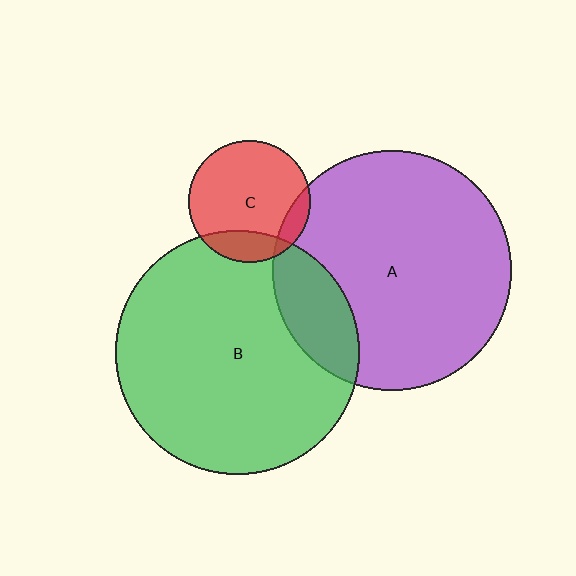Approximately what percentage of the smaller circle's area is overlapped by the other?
Approximately 15%.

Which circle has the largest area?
Circle B (green).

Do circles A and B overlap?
Yes.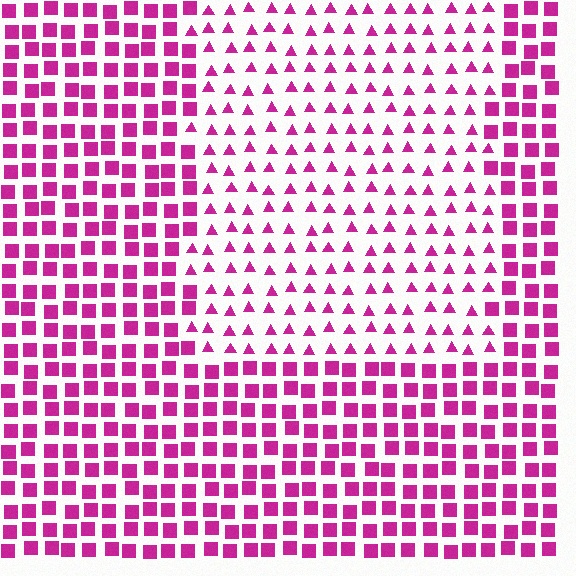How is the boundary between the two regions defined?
The boundary is defined by a change in element shape: triangles inside vs. squares outside. All elements share the same color and spacing.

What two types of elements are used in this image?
The image uses triangles inside the rectangle region and squares outside it.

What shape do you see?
I see a rectangle.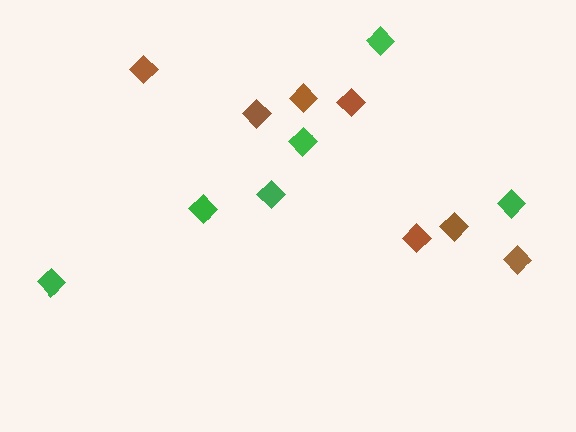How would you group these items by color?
There are 2 groups: one group of green diamonds (6) and one group of brown diamonds (7).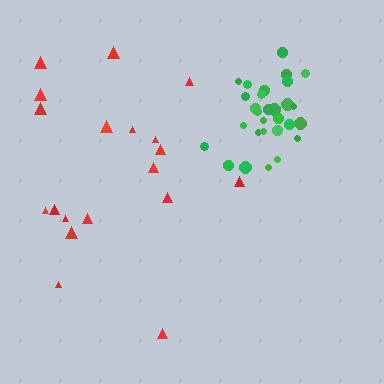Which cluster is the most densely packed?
Green.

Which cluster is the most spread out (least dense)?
Red.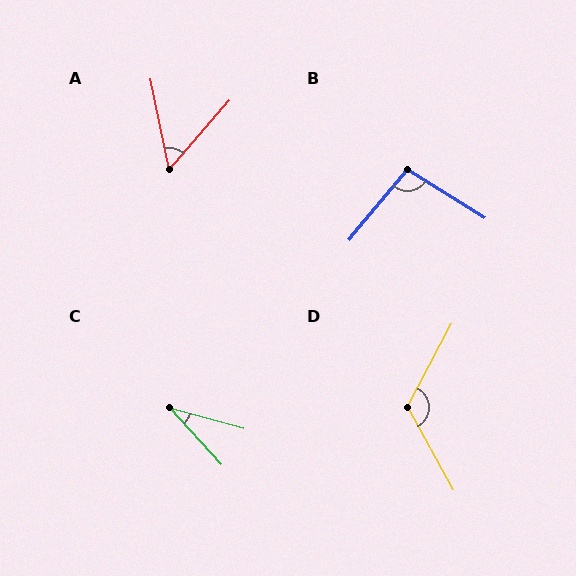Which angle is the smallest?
C, at approximately 32 degrees.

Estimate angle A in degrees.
Approximately 53 degrees.